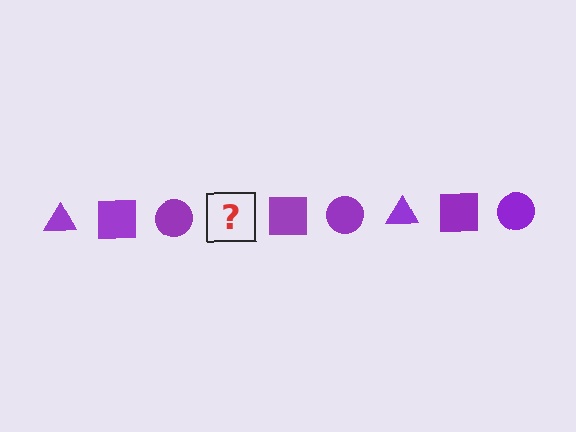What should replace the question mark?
The question mark should be replaced with a purple triangle.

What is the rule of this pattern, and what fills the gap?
The rule is that the pattern cycles through triangle, square, circle shapes in purple. The gap should be filled with a purple triangle.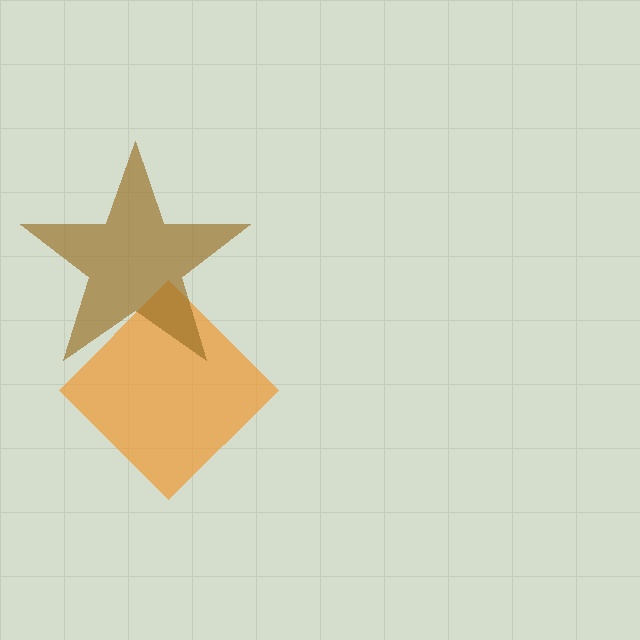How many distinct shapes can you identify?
There are 2 distinct shapes: an orange diamond, a brown star.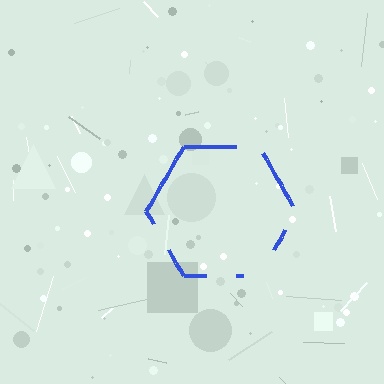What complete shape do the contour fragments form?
The contour fragments form a hexagon.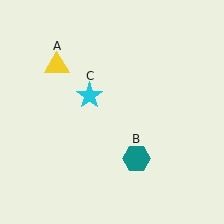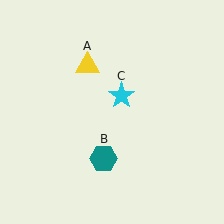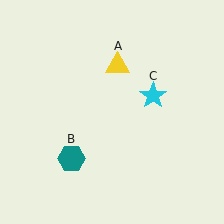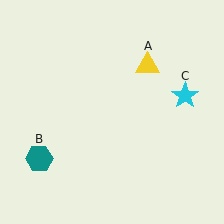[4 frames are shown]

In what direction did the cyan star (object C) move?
The cyan star (object C) moved right.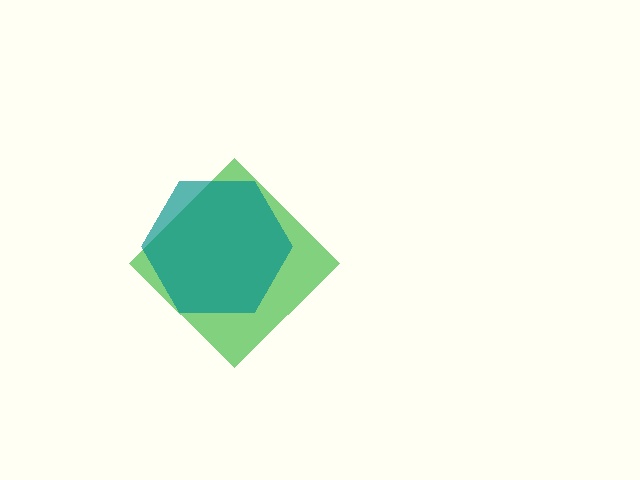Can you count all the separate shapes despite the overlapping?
Yes, there are 2 separate shapes.